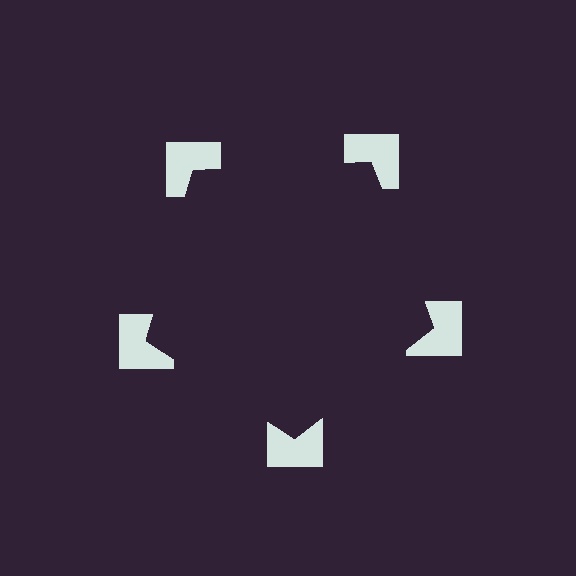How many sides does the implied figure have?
5 sides.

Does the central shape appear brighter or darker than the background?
It typically appears slightly darker than the background, even though no actual brightness change is drawn.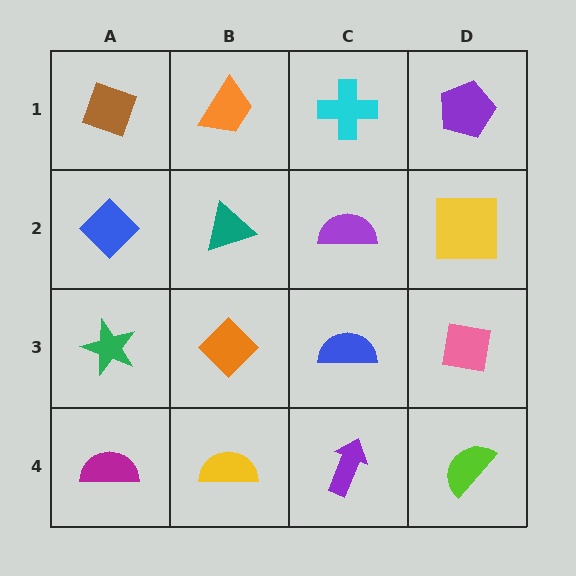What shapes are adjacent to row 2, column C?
A cyan cross (row 1, column C), a blue semicircle (row 3, column C), a teal triangle (row 2, column B), a yellow square (row 2, column D).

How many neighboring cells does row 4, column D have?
2.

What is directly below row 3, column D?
A lime semicircle.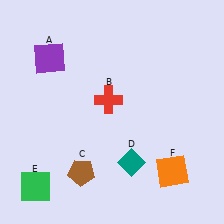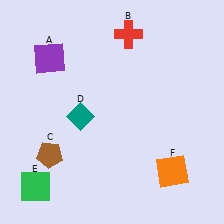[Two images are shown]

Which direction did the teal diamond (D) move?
The teal diamond (D) moved left.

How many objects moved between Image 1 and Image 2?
3 objects moved between the two images.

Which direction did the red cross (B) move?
The red cross (B) moved up.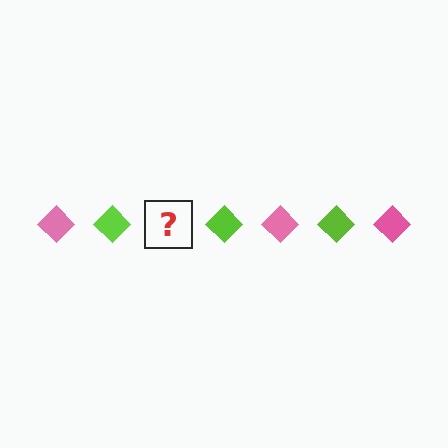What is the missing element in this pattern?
The missing element is a pink diamond.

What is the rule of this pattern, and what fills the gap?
The rule is that the pattern cycles through pink, lime diamonds. The gap should be filled with a pink diamond.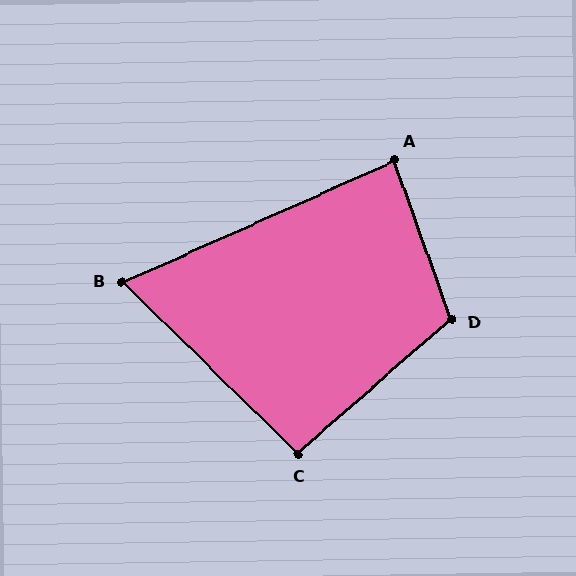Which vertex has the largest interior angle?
D, at approximately 112 degrees.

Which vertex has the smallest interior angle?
B, at approximately 68 degrees.